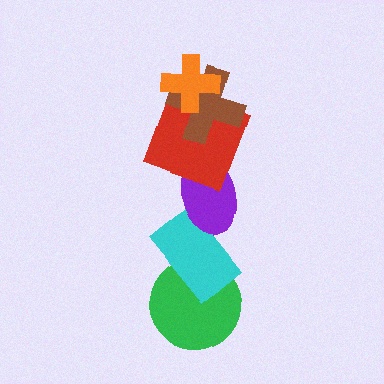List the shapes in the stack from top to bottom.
From top to bottom: the orange cross, the brown cross, the red square, the purple ellipse, the cyan rectangle, the green circle.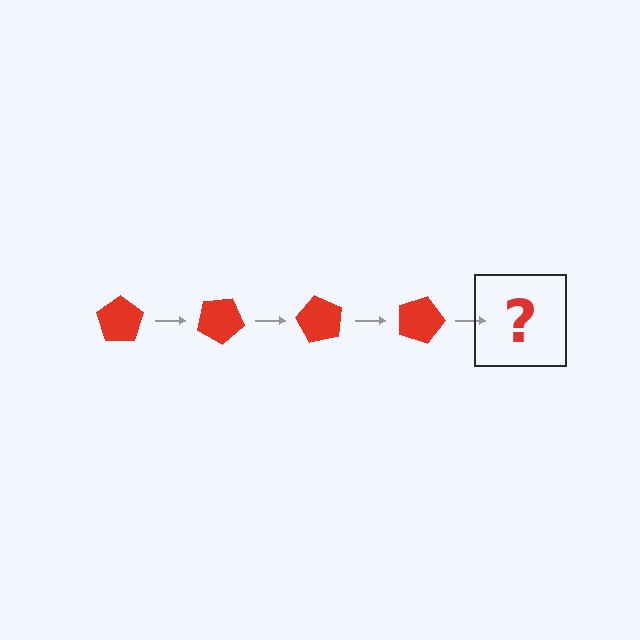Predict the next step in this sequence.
The next step is a red pentagon rotated 120 degrees.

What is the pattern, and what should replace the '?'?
The pattern is that the pentagon rotates 30 degrees each step. The '?' should be a red pentagon rotated 120 degrees.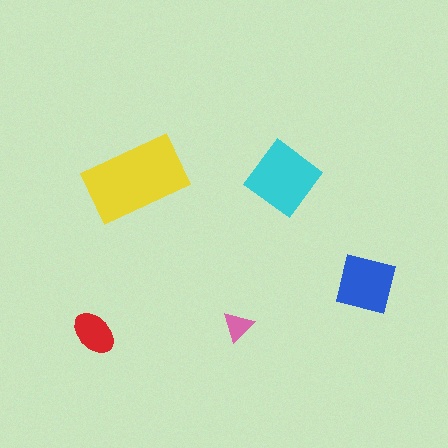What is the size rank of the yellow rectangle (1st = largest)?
1st.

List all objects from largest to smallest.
The yellow rectangle, the cyan diamond, the blue square, the red ellipse, the pink triangle.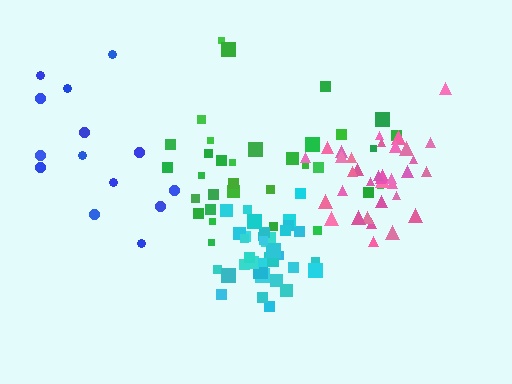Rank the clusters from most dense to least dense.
cyan, pink, green, blue.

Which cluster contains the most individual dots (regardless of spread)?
Pink (34).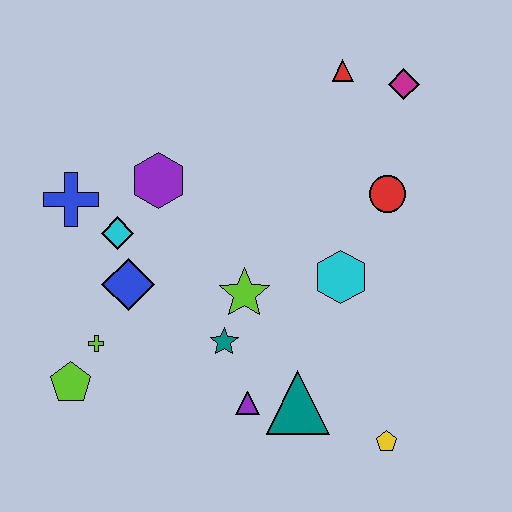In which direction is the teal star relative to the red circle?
The teal star is to the left of the red circle.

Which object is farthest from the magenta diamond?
The lime pentagon is farthest from the magenta diamond.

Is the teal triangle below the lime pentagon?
Yes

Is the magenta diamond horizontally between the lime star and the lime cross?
No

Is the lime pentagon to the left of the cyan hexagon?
Yes